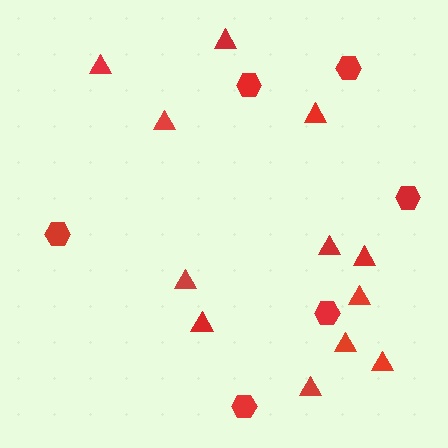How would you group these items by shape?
There are 2 groups: one group of hexagons (6) and one group of triangles (12).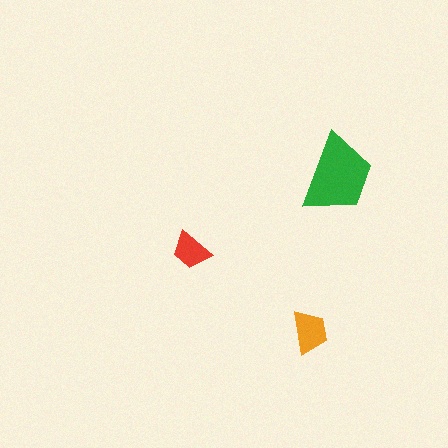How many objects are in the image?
There are 3 objects in the image.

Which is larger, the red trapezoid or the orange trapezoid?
The orange one.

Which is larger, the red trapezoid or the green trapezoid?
The green one.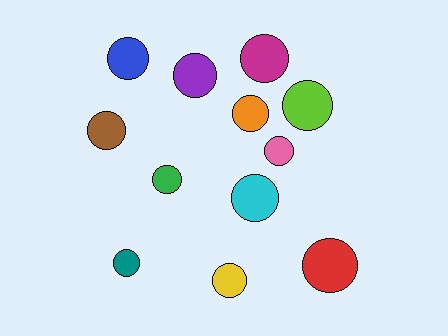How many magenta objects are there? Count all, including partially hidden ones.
There is 1 magenta object.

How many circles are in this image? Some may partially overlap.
There are 12 circles.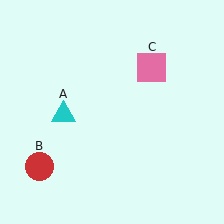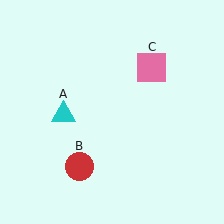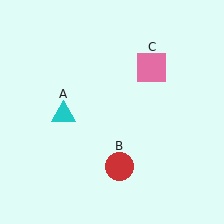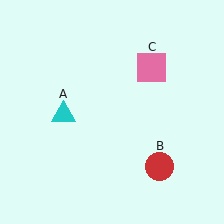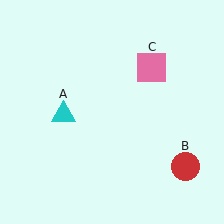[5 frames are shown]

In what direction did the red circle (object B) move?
The red circle (object B) moved right.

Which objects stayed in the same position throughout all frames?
Cyan triangle (object A) and pink square (object C) remained stationary.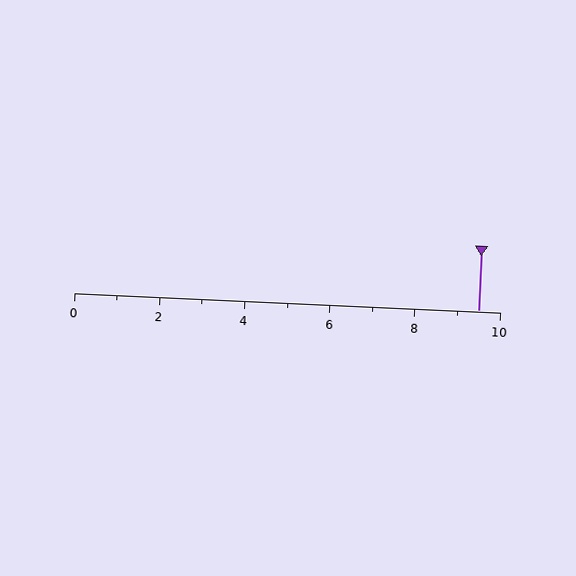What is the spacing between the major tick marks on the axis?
The major ticks are spaced 2 apart.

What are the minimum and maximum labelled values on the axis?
The axis runs from 0 to 10.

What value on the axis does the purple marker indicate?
The marker indicates approximately 9.5.